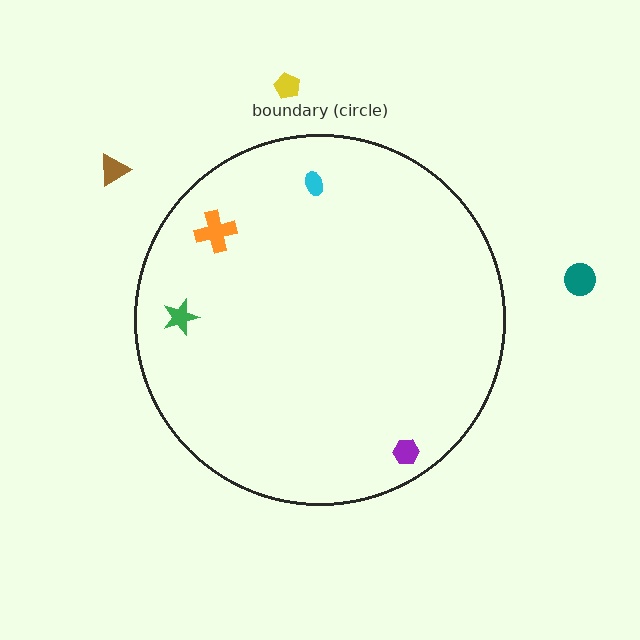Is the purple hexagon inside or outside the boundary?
Inside.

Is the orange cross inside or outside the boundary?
Inside.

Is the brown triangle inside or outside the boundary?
Outside.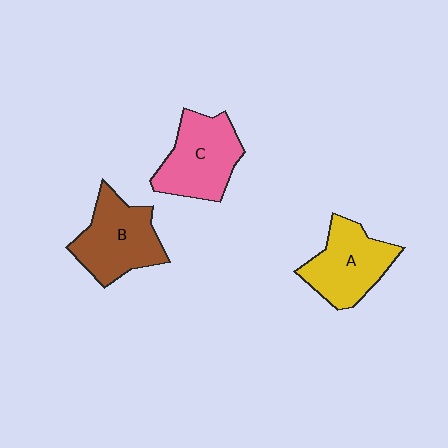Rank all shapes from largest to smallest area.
From largest to smallest: C (pink), B (brown), A (yellow).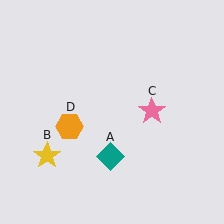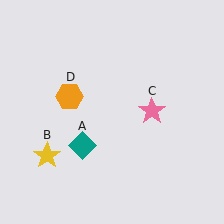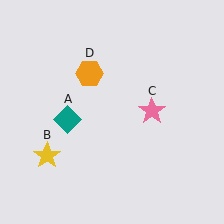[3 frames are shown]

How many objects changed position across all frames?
2 objects changed position: teal diamond (object A), orange hexagon (object D).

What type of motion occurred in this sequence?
The teal diamond (object A), orange hexagon (object D) rotated clockwise around the center of the scene.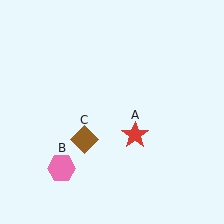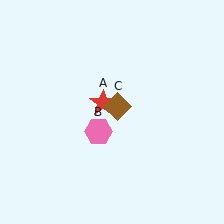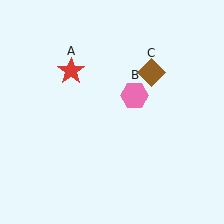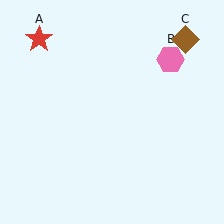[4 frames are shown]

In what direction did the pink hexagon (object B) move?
The pink hexagon (object B) moved up and to the right.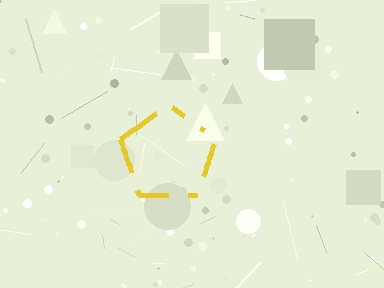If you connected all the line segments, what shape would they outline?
They would outline a pentagon.